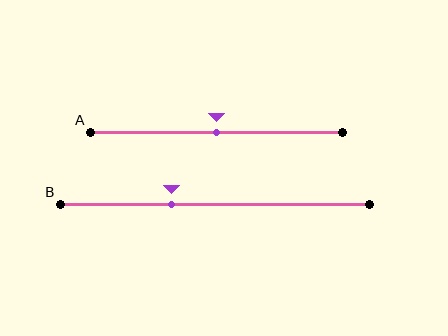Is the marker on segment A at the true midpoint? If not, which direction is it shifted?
Yes, the marker on segment A is at the true midpoint.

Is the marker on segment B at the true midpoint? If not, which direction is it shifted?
No, the marker on segment B is shifted to the left by about 14% of the segment length.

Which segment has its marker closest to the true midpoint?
Segment A has its marker closest to the true midpoint.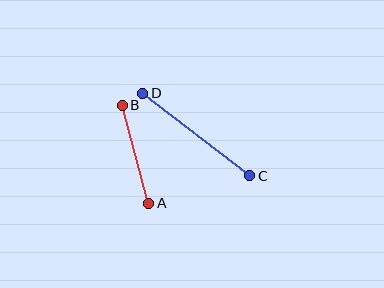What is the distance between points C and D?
The distance is approximately 135 pixels.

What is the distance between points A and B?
The distance is approximately 102 pixels.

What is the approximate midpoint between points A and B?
The midpoint is at approximately (136, 154) pixels.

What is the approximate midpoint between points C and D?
The midpoint is at approximately (196, 135) pixels.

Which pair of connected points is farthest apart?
Points C and D are farthest apart.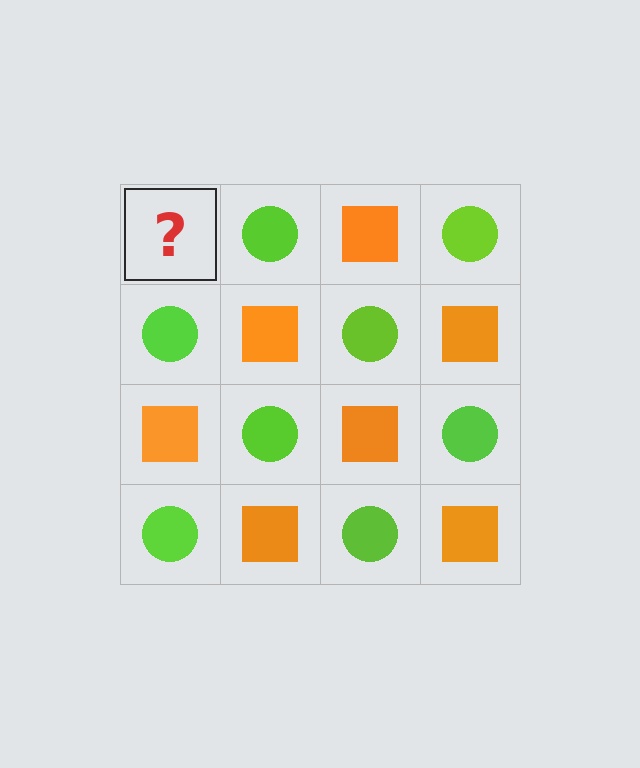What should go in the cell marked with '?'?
The missing cell should contain an orange square.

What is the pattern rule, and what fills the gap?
The rule is that it alternates orange square and lime circle in a checkerboard pattern. The gap should be filled with an orange square.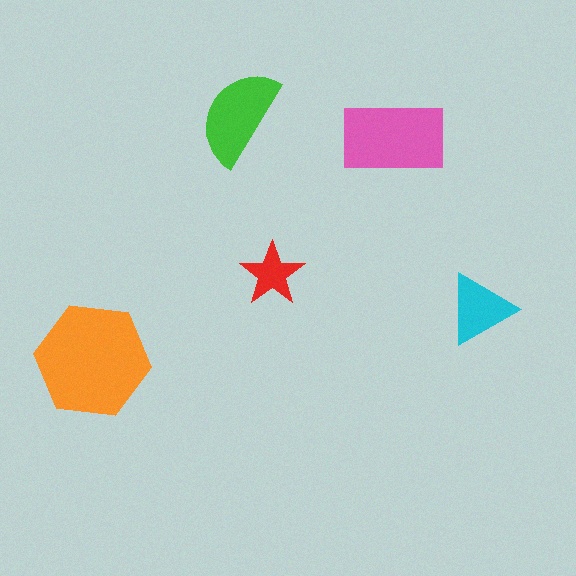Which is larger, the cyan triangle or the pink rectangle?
The pink rectangle.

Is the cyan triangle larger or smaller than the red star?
Larger.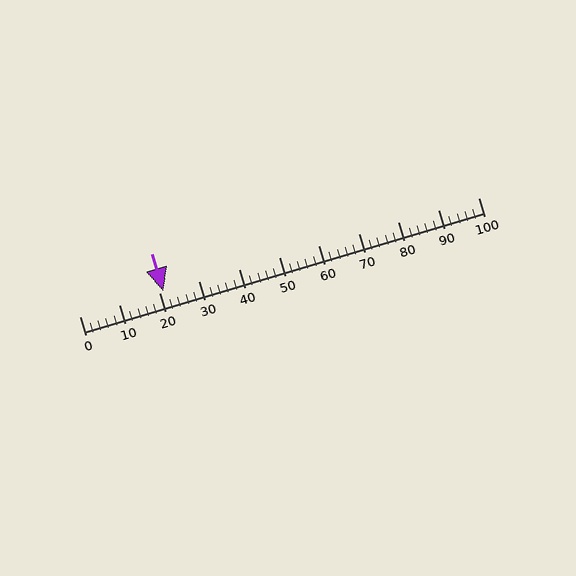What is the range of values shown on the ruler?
The ruler shows values from 0 to 100.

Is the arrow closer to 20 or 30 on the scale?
The arrow is closer to 20.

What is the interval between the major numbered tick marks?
The major tick marks are spaced 10 units apart.